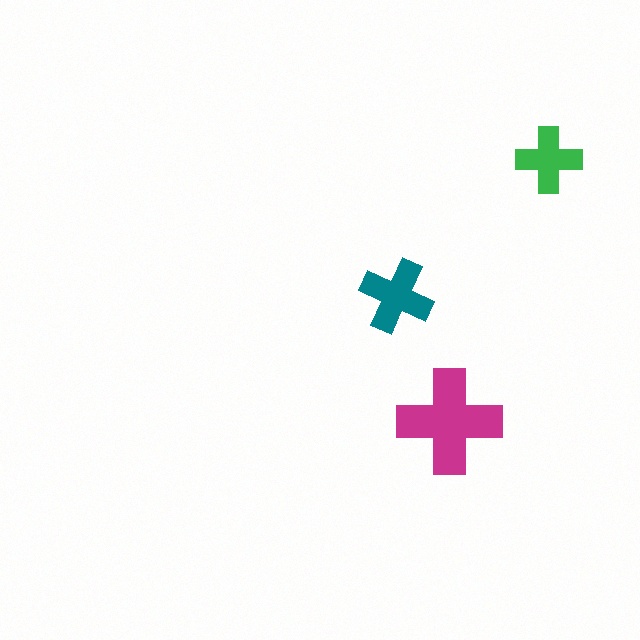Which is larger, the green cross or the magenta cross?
The magenta one.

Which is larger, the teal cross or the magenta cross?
The magenta one.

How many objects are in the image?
There are 3 objects in the image.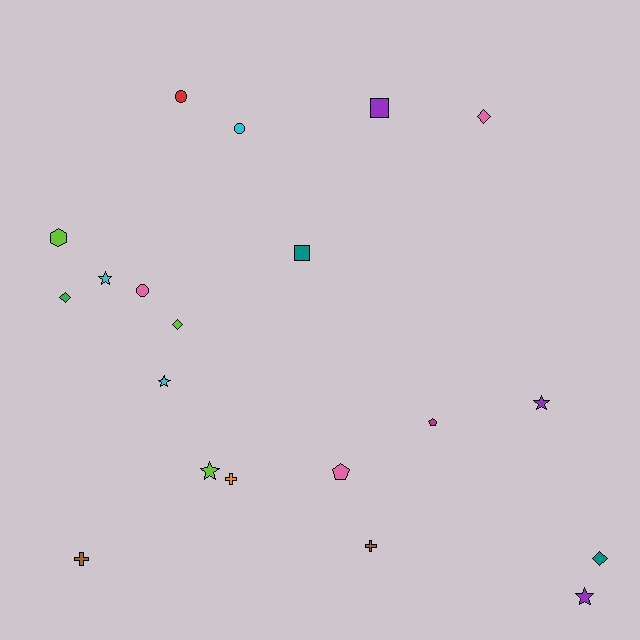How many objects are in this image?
There are 20 objects.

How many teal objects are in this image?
There are 2 teal objects.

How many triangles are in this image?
There are no triangles.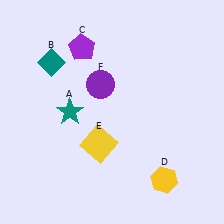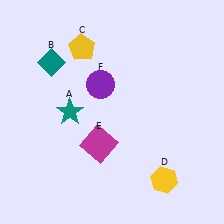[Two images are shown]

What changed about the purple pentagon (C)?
In Image 1, C is purple. In Image 2, it changed to yellow.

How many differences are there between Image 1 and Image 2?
There are 2 differences between the two images.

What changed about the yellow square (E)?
In Image 1, E is yellow. In Image 2, it changed to magenta.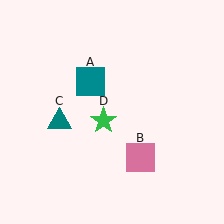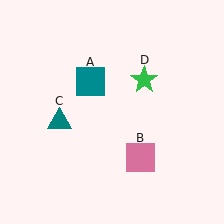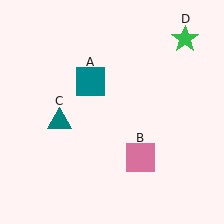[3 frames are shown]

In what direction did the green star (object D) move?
The green star (object D) moved up and to the right.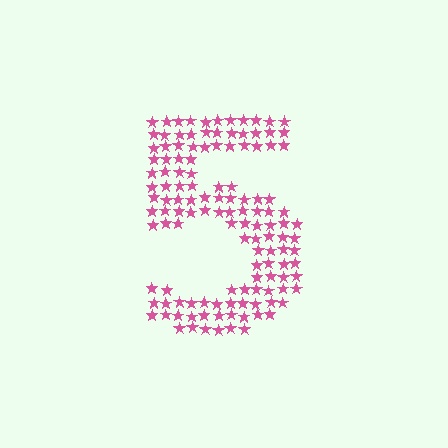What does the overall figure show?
The overall figure shows the digit 5.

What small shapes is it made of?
It is made of small stars.